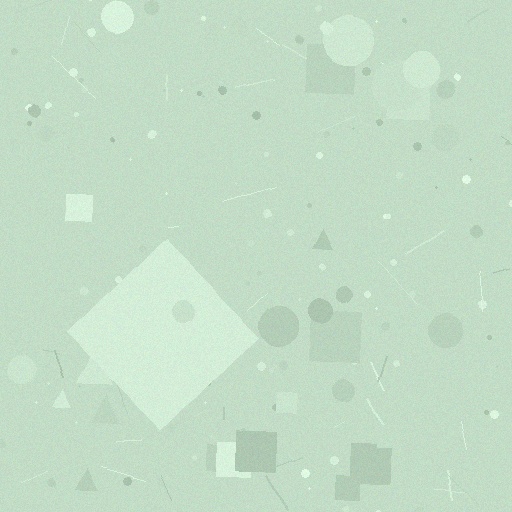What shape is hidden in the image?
A diamond is hidden in the image.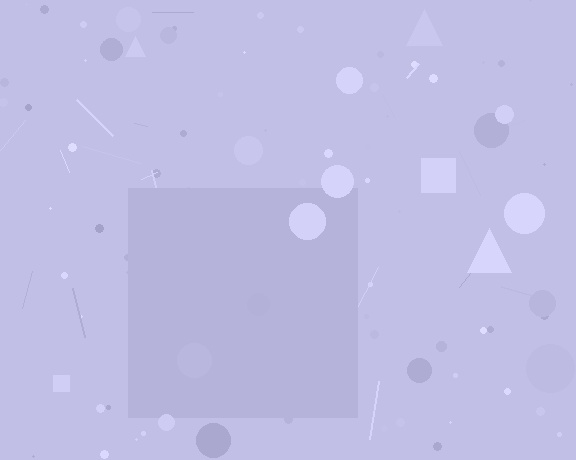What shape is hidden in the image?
A square is hidden in the image.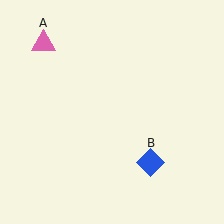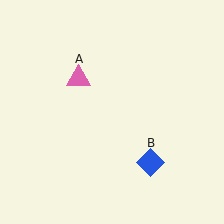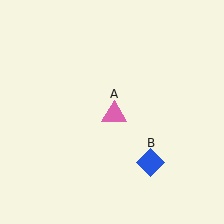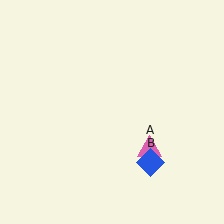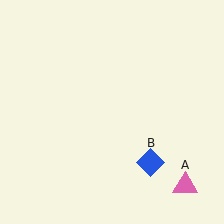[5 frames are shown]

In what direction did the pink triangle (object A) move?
The pink triangle (object A) moved down and to the right.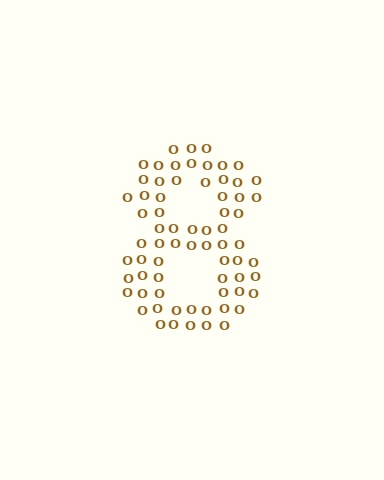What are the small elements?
The small elements are letter O's.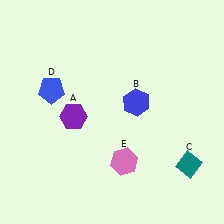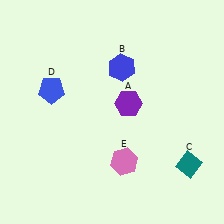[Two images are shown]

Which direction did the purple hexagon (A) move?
The purple hexagon (A) moved right.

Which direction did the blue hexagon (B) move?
The blue hexagon (B) moved up.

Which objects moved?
The objects that moved are: the purple hexagon (A), the blue hexagon (B).